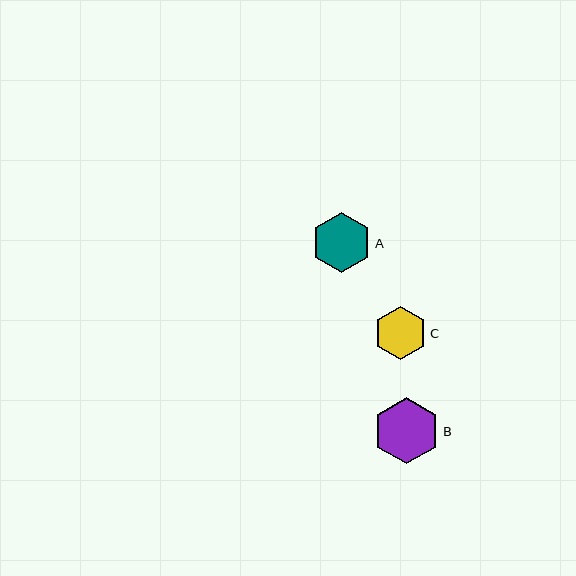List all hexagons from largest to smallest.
From largest to smallest: B, A, C.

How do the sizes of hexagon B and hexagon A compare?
Hexagon B and hexagon A are approximately the same size.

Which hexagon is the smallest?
Hexagon C is the smallest with a size of approximately 54 pixels.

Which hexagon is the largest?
Hexagon B is the largest with a size of approximately 66 pixels.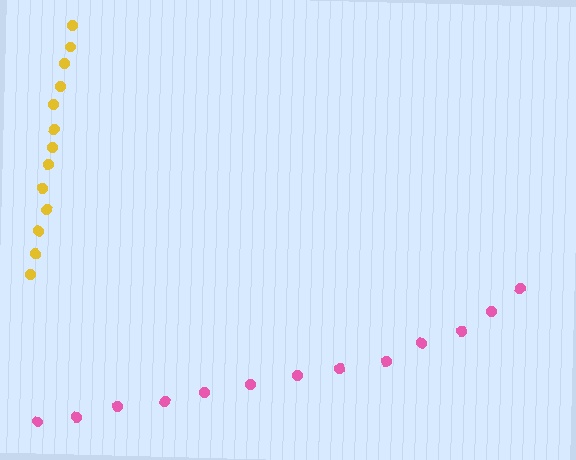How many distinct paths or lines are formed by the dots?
There are 2 distinct paths.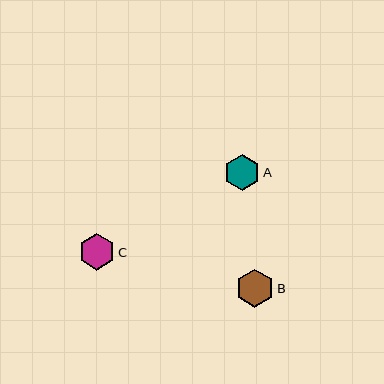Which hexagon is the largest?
Hexagon B is the largest with a size of approximately 37 pixels.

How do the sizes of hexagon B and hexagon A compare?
Hexagon B and hexagon A are approximately the same size.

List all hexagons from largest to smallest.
From largest to smallest: B, C, A.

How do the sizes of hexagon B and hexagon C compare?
Hexagon B and hexagon C are approximately the same size.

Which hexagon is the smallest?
Hexagon A is the smallest with a size of approximately 36 pixels.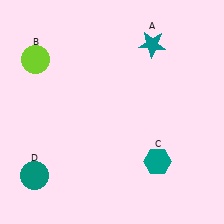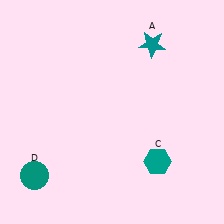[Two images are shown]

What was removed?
The lime circle (B) was removed in Image 2.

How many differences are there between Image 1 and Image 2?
There is 1 difference between the two images.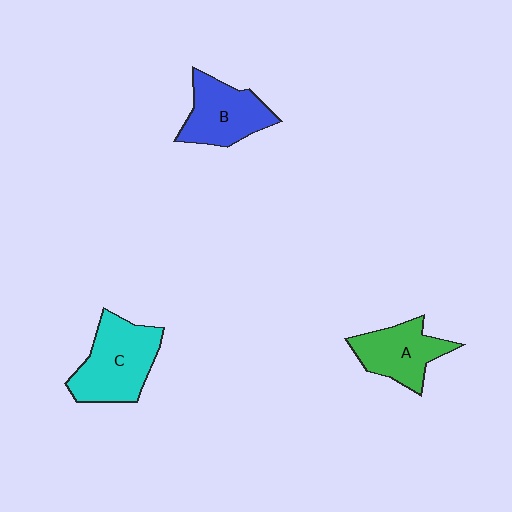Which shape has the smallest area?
Shape A (green).